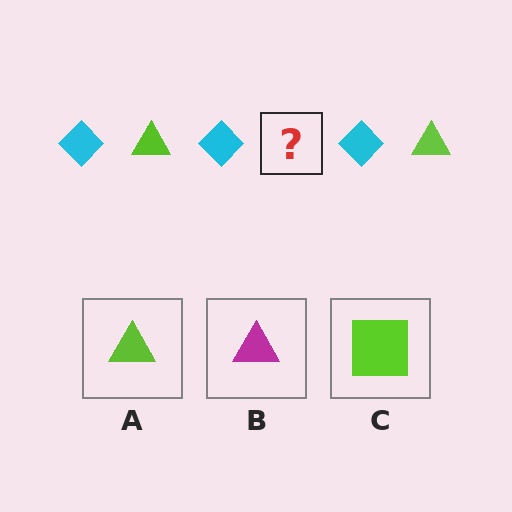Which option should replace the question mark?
Option A.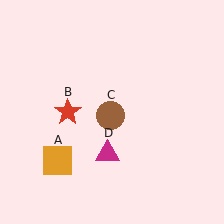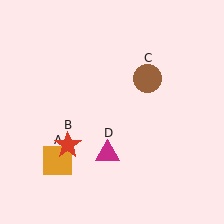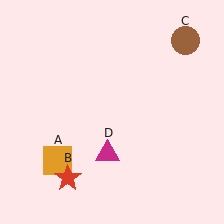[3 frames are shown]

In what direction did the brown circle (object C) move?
The brown circle (object C) moved up and to the right.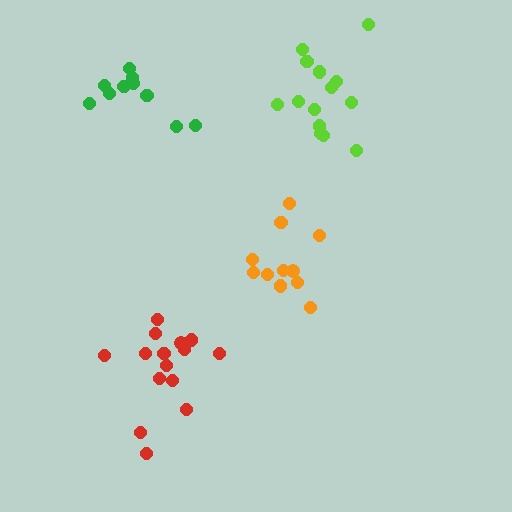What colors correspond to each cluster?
The clusters are colored: orange, green, lime, red.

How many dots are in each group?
Group 1: 11 dots, Group 2: 10 dots, Group 3: 14 dots, Group 4: 15 dots (50 total).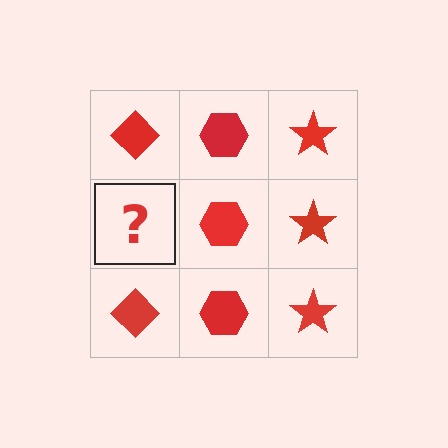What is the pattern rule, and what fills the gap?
The rule is that each column has a consistent shape. The gap should be filled with a red diamond.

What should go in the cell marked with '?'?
The missing cell should contain a red diamond.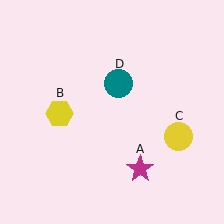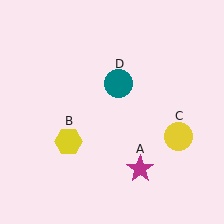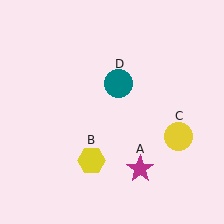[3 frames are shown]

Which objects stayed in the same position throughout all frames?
Magenta star (object A) and yellow circle (object C) and teal circle (object D) remained stationary.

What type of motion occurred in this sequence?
The yellow hexagon (object B) rotated counterclockwise around the center of the scene.